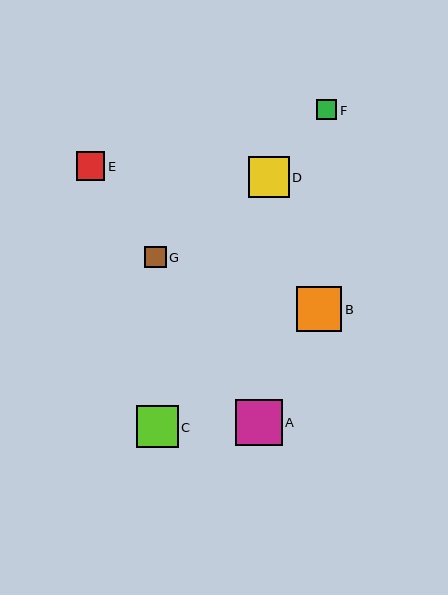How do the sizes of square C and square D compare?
Square C and square D are approximately the same size.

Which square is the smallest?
Square F is the smallest with a size of approximately 20 pixels.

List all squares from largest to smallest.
From largest to smallest: A, B, C, D, E, G, F.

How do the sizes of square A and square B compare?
Square A and square B are approximately the same size.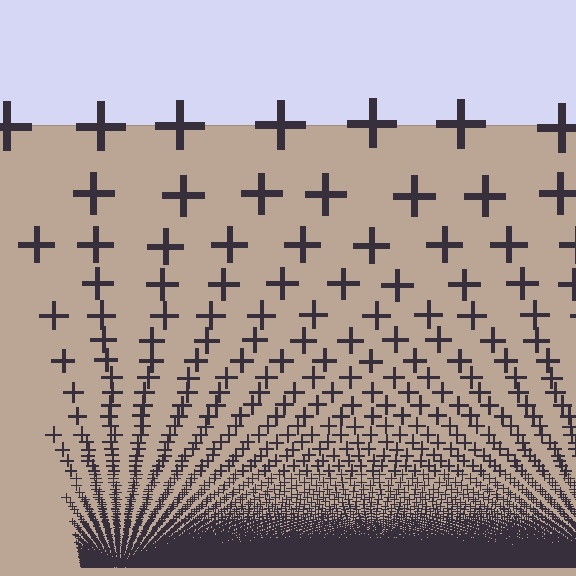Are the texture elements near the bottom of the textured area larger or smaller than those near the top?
Smaller. The gradient is inverted — elements near the bottom are smaller and denser.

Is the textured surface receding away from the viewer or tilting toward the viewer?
The surface appears to tilt toward the viewer. Texture elements get larger and sparser toward the top.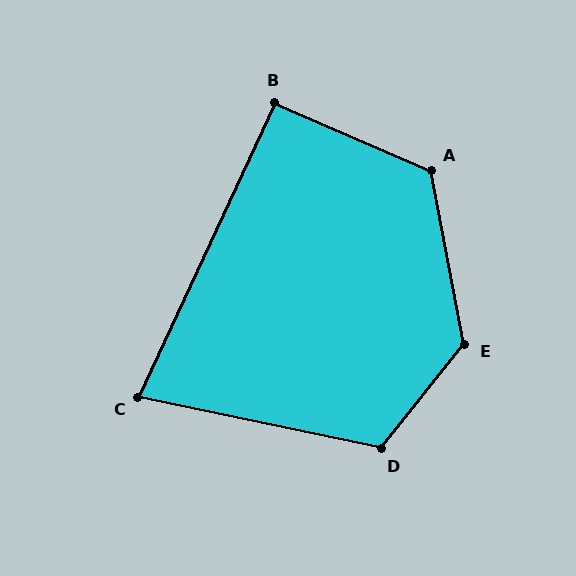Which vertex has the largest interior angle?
E, at approximately 130 degrees.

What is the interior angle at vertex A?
Approximately 124 degrees (obtuse).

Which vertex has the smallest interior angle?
C, at approximately 77 degrees.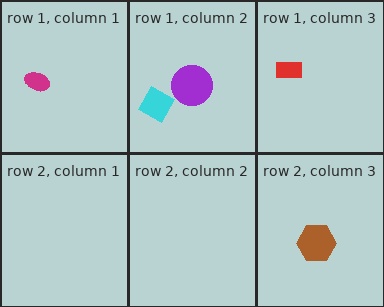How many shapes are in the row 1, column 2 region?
2.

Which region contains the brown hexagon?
The row 2, column 3 region.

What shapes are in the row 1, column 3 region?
The red rectangle.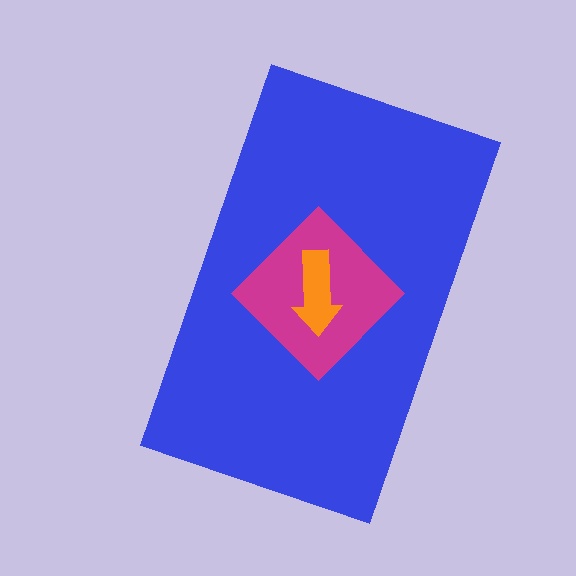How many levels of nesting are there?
3.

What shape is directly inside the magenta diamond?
The orange arrow.